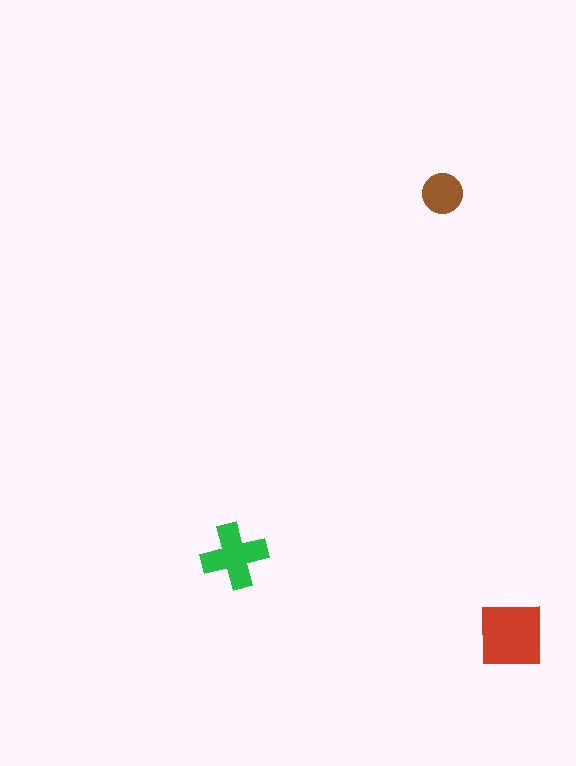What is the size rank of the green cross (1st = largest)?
2nd.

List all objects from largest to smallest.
The red square, the green cross, the brown circle.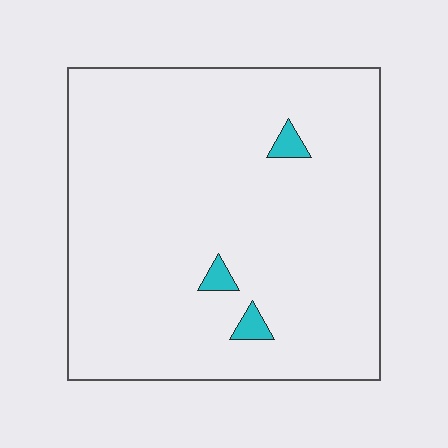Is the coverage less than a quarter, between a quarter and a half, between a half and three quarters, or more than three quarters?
Less than a quarter.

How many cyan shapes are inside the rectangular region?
3.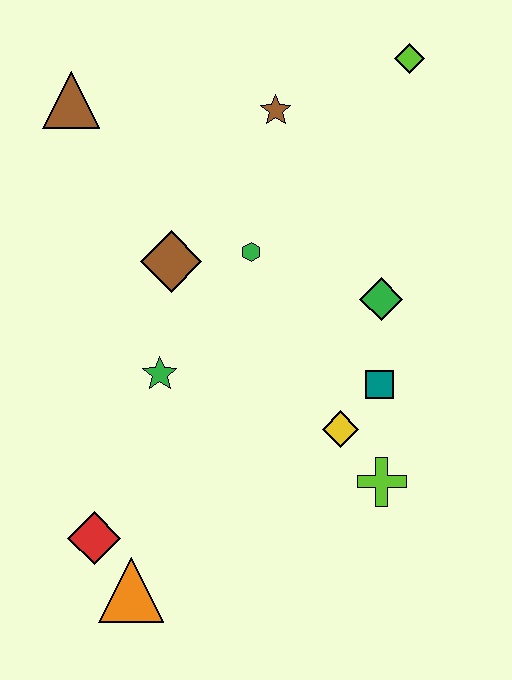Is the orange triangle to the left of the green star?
Yes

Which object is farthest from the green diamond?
The orange triangle is farthest from the green diamond.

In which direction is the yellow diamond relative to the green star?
The yellow diamond is to the right of the green star.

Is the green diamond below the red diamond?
No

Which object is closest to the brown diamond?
The green hexagon is closest to the brown diamond.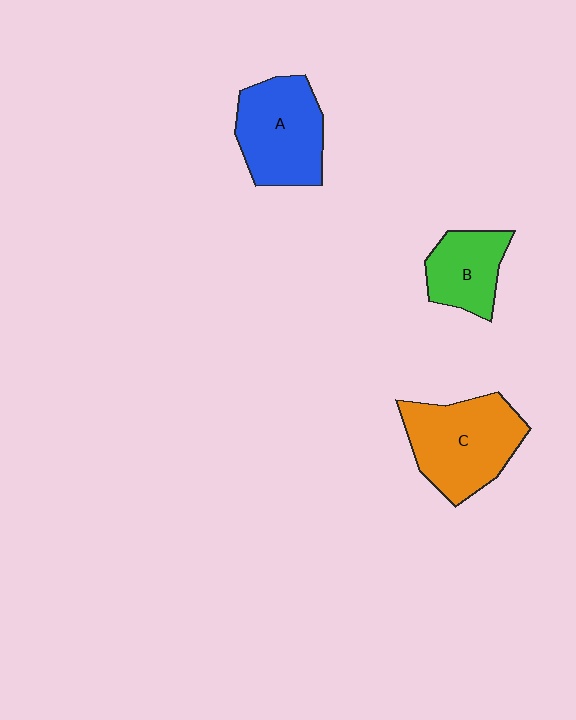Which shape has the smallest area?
Shape B (green).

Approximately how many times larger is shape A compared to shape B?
Approximately 1.5 times.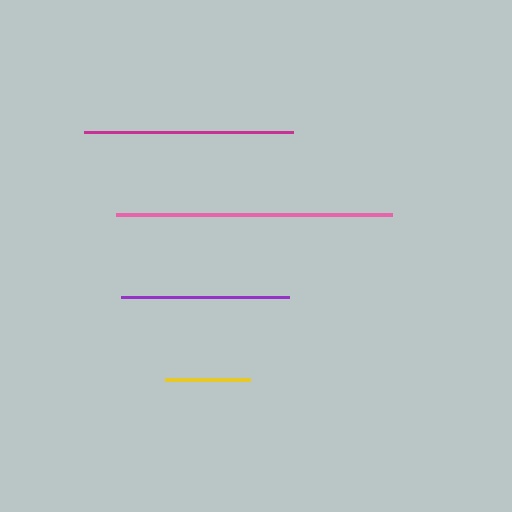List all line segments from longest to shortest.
From longest to shortest: pink, magenta, purple, yellow.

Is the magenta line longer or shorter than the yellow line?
The magenta line is longer than the yellow line.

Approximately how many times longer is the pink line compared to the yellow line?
The pink line is approximately 3.2 times the length of the yellow line.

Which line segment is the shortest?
The yellow line is the shortest at approximately 85 pixels.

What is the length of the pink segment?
The pink segment is approximately 276 pixels long.